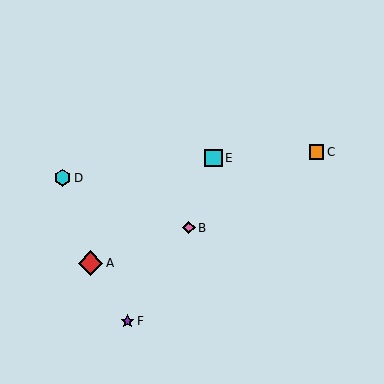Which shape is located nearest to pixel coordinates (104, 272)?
The red diamond (labeled A) at (91, 263) is nearest to that location.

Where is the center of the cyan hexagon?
The center of the cyan hexagon is at (63, 178).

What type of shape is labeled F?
Shape F is a purple star.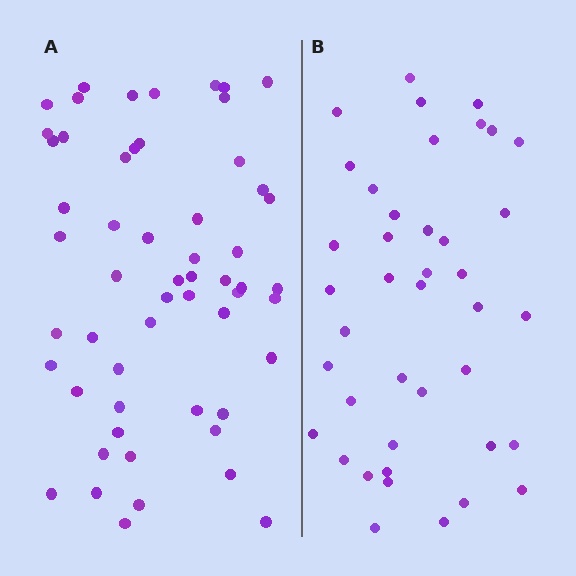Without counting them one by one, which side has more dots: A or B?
Region A (the left region) has more dots.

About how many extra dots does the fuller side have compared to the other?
Region A has approximately 15 more dots than region B.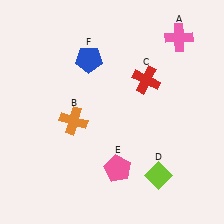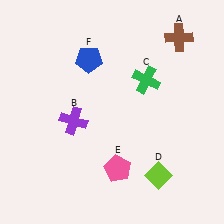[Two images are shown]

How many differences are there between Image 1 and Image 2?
There are 3 differences between the two images.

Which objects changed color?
A changed from pink to brown. B changed from orange to purple. C changed from red to green.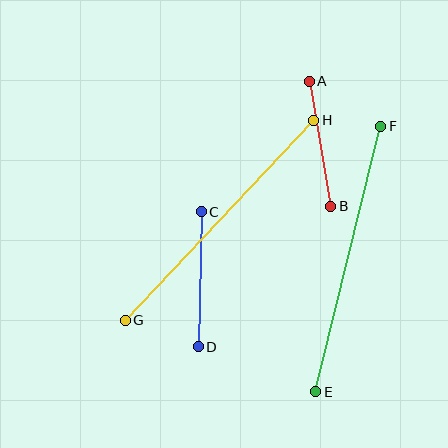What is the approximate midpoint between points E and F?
The midpoint is at approximately (348, 259) pixels.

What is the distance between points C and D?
The distance is approximately 135 pixels.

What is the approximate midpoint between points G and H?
The midpoint is at approximately (219, 220) pixels.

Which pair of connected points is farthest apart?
Points G and H are farthest apart.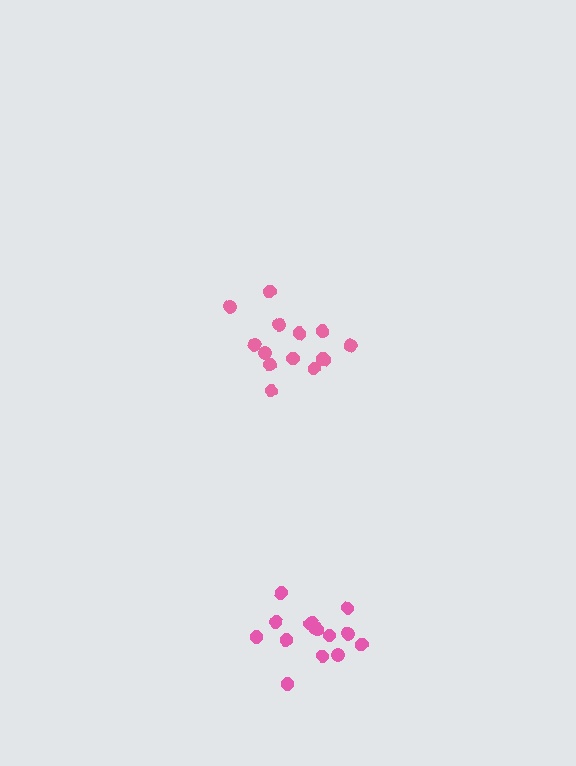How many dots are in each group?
Group 1: 14 dots, Group 2: 15 dots (29 total).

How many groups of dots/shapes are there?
There are 2 groups.